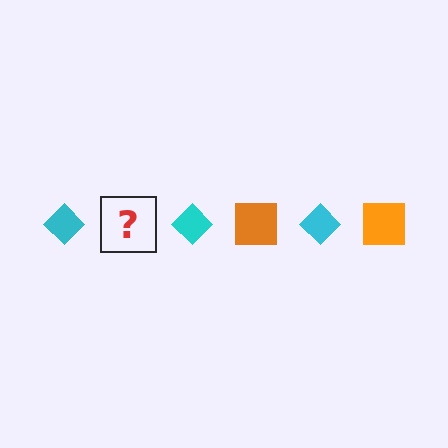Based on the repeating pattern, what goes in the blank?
The blank should be an orange square.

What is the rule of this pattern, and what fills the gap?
The rule is that the pattern alternates between cyan diamond and orange square. The gap should be filled with an orange square.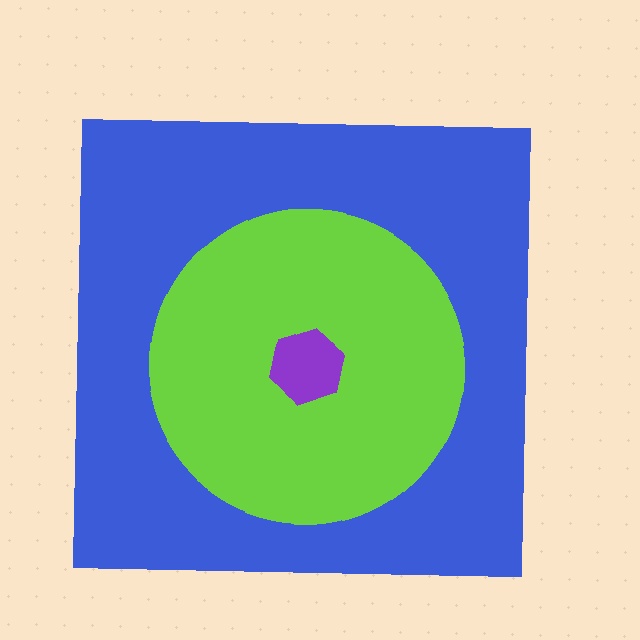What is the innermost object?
The purple hexagon.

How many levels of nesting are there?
3.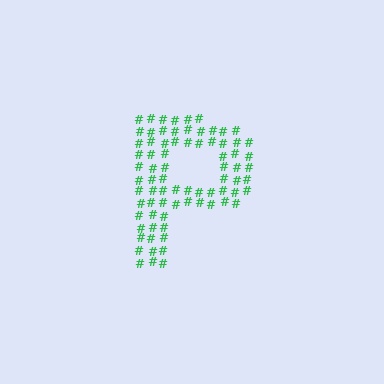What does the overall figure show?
The overall figure shows the letter P.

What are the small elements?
The small elements are hash symbols.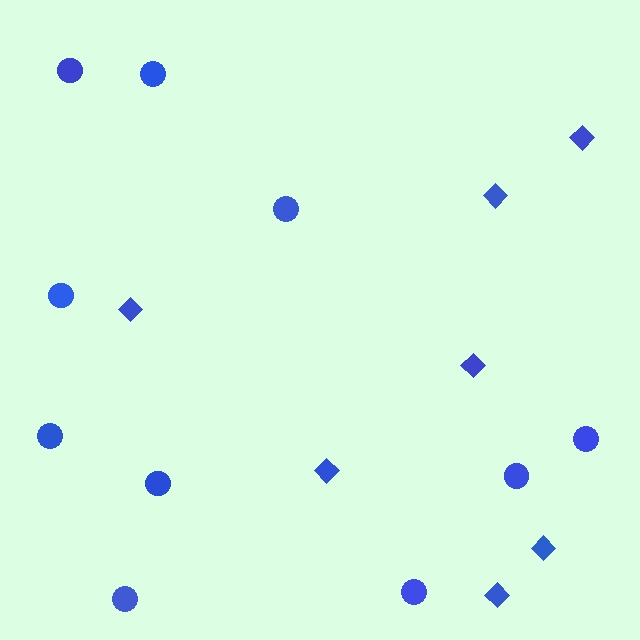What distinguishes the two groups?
There are 2 groups: one group of circles (10) and one group of diamonds (7).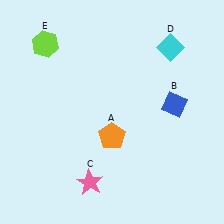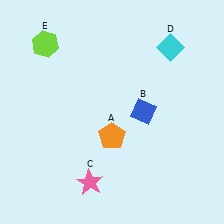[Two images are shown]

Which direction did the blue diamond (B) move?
The blue diamond (B) moved left.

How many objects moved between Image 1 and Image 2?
1 object moved between the two images.